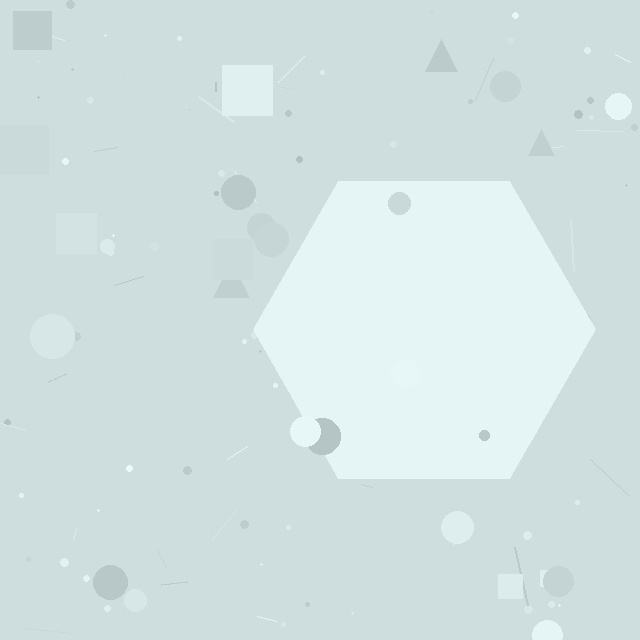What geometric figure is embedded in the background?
A hexagon is embedded in the background.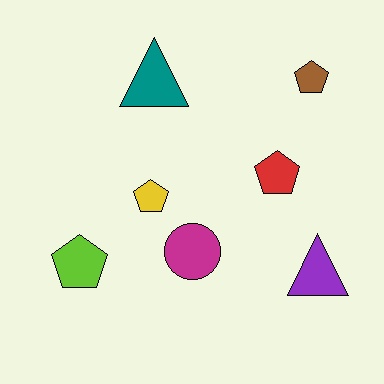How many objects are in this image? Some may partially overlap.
There are 7 objects.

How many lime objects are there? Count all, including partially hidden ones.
There is 1 lime object.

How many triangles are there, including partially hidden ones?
There are 2 triangles.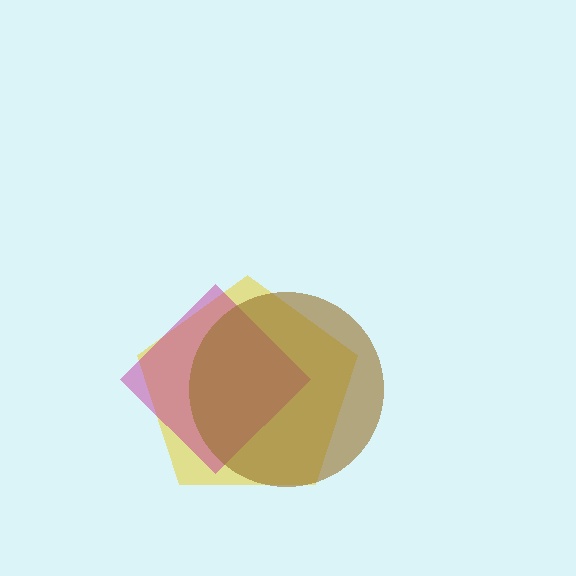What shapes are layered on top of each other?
The layered shapes are: a yellow pentagon, a magenta diamond, a brown circle.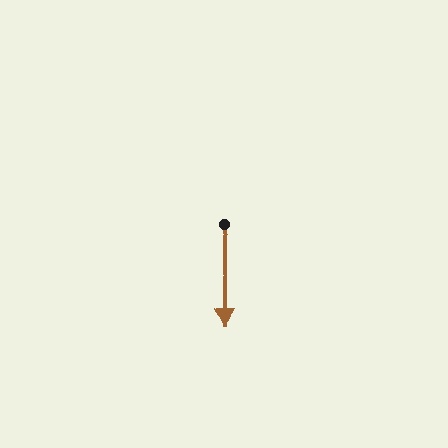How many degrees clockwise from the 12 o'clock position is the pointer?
Approximately 182 degrees.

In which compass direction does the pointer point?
South.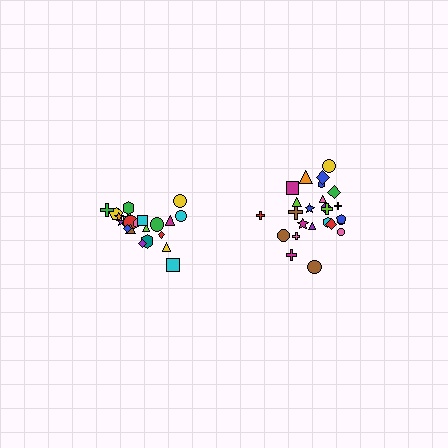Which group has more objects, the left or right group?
The right group.